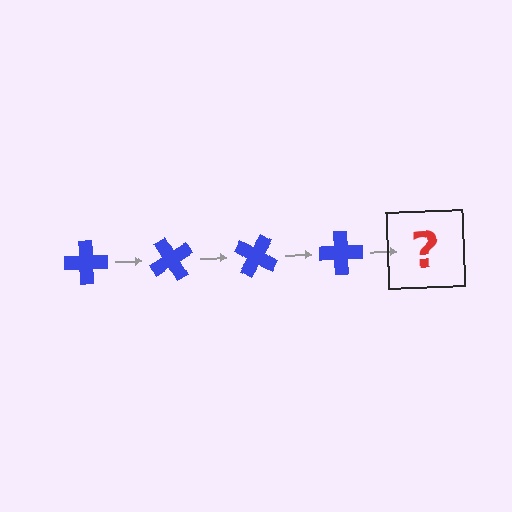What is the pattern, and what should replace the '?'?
The pattern is that the cross rotates 60 degrees each step. The '?' should be a blue cross rotated 240 degrees.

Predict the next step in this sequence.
The next step is a blue cross rotated 240 degrees.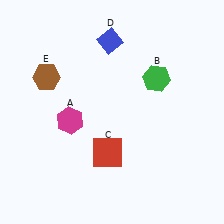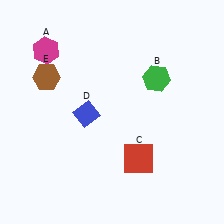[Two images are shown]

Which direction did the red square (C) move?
The red square (C) moved right.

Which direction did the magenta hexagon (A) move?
The magenta hexagon (A) moved up.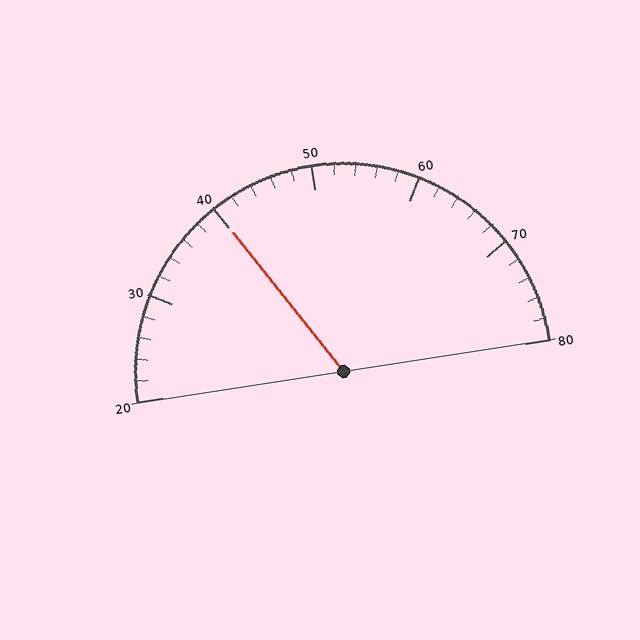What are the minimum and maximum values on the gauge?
The gauge ranges from 20 to 80.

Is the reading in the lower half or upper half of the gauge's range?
The reading is in the lower half of the range (20 to 80).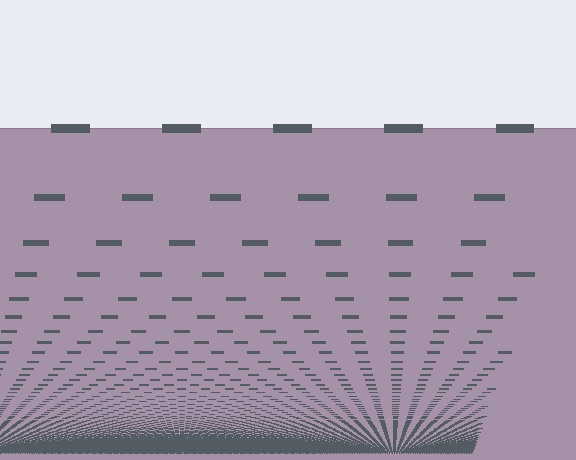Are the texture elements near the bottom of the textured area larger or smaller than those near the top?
Smaller. The gradient is inverted — elements near the bottom are smaller and denser.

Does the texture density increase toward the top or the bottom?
Density increases toward the bottom.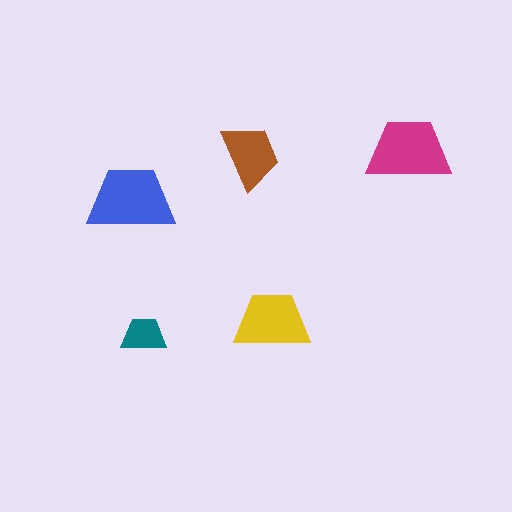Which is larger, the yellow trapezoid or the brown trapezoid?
The yellow one.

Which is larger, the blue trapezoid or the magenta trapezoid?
The blue one.